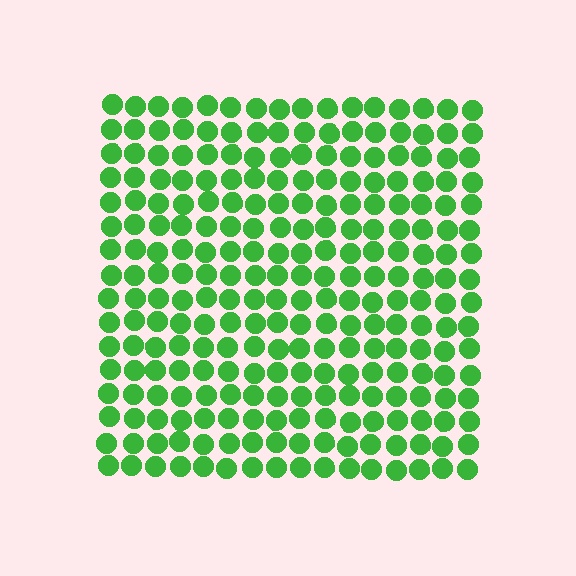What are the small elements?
The small elements are circles.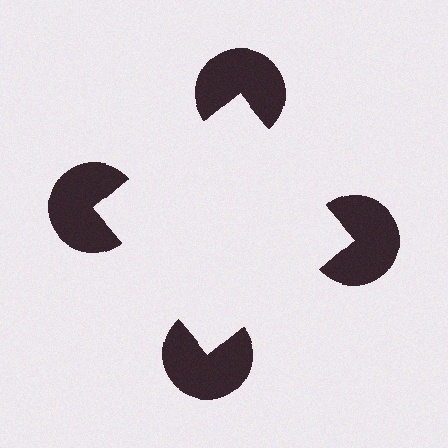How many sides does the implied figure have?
4 sides.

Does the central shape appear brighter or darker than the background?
It typically appears slightly brighter than the background, even though no actual brightness change is drawn.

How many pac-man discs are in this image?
There are 4 — one at each vertex of the illusory square.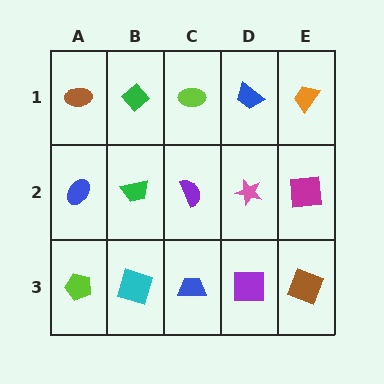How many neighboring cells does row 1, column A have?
2.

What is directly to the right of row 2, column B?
A purple semicircle.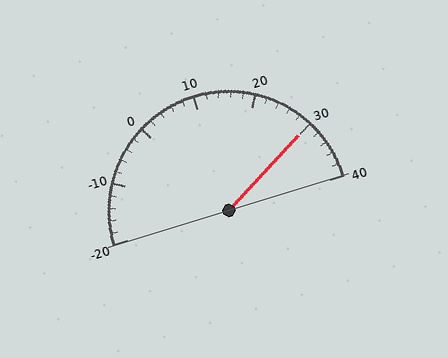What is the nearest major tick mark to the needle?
The nearest major tick mark is 30.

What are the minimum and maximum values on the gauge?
The gauge ranges from -20 to 40.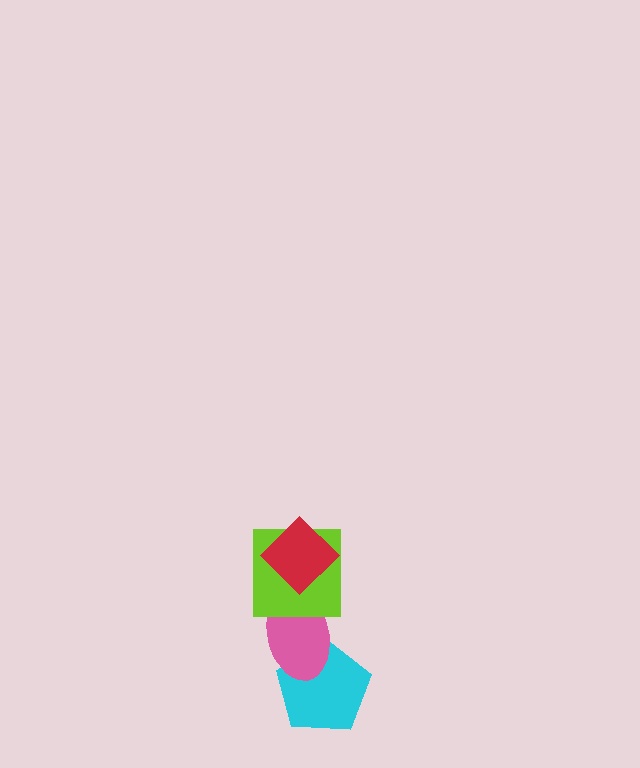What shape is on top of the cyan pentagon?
The pink ellipse is on top of the cyan pentagon.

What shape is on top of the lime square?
The red diamond is on top of the lime square.